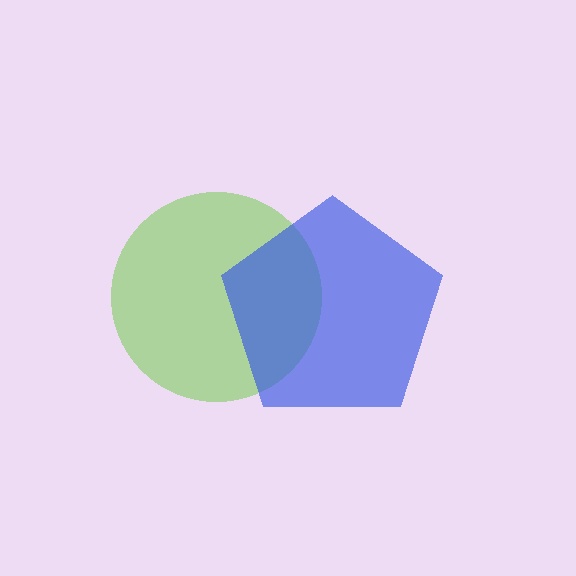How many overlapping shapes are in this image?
There are 2 overlapping shapes in the image.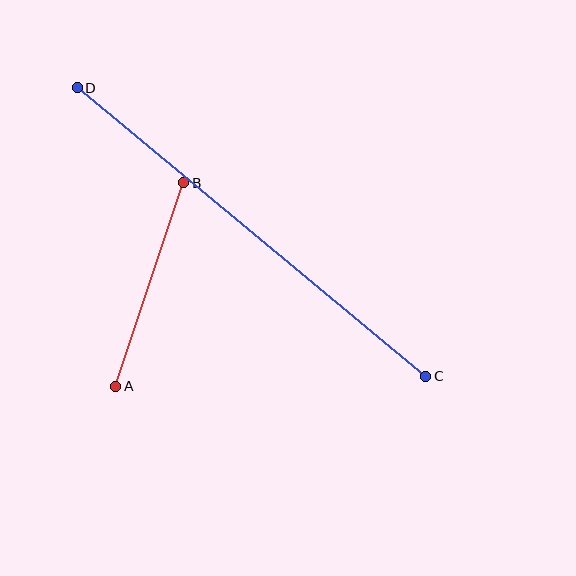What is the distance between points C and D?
The distance is approximately 452 pixels.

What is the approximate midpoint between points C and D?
The midpoint is at approximately (252, 232) pixels.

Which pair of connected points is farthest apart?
Points C and D are farthest apart.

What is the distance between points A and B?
The distance is approximately 215 pixels.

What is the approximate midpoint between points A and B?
The midpoint is at approximately (150, 284) pixels.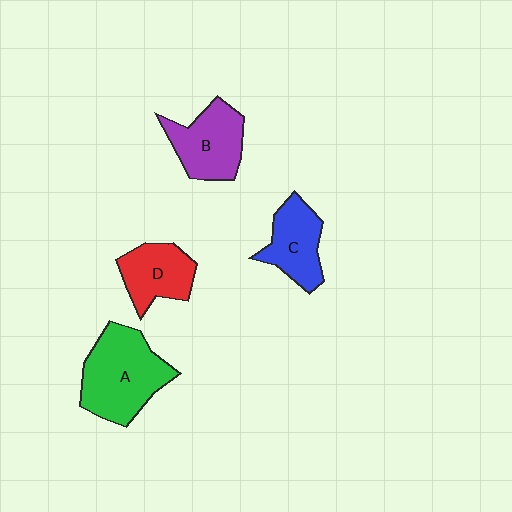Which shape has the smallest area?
Shape D (red).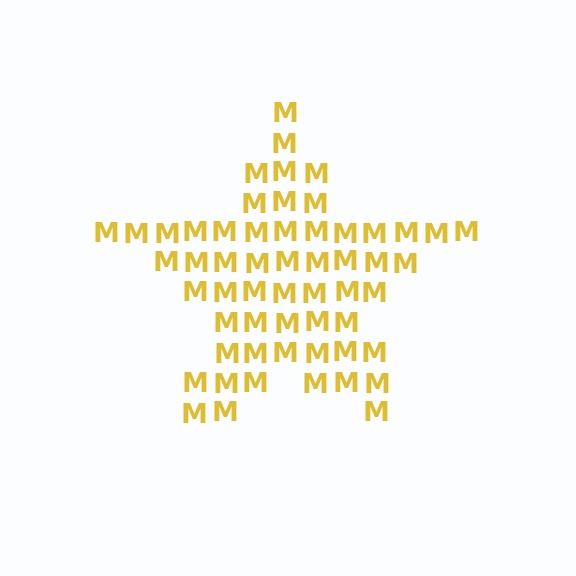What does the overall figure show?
The overall figure shows a star.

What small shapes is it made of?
It is made of small letter M's.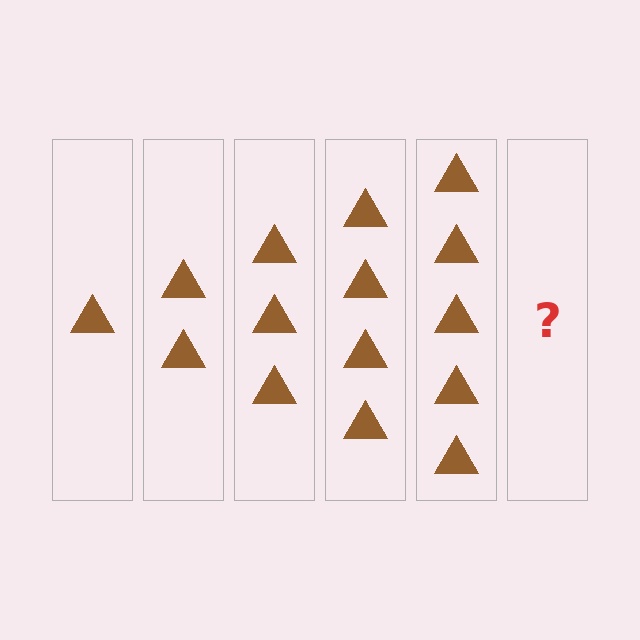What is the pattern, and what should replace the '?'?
The pattern is that each step adds one more triangle. The '?' should be 6 triangles.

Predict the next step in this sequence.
The next step is 6 triangles.